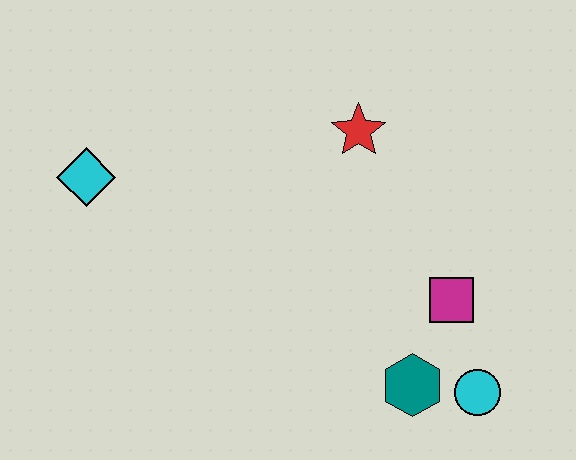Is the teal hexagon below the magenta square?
Yes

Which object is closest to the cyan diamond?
The red star is closest to the cyan diamond.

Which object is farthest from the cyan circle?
The cyan diamond is farthest from the cyan circle.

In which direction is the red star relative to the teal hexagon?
The red star is above the teal hexagon.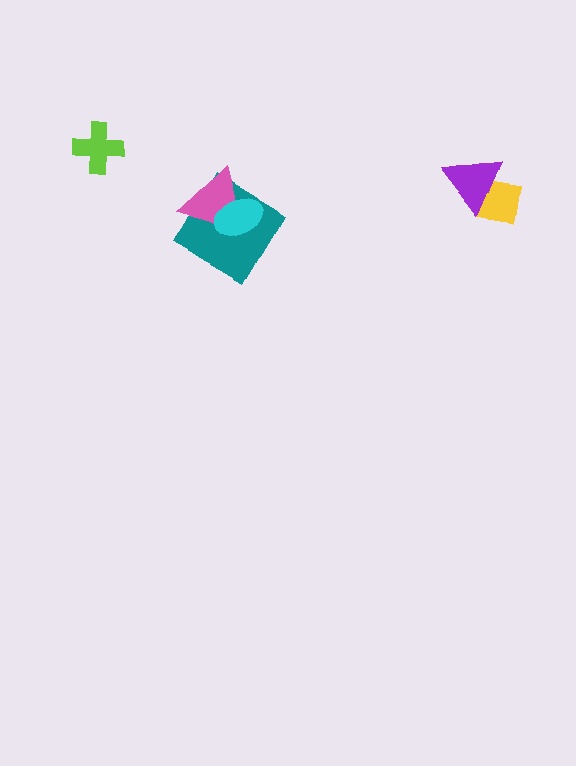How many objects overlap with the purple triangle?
1 object overlaps with the purple triangle.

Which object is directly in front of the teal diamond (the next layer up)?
The pink triangle is directly in front of the teal diamond.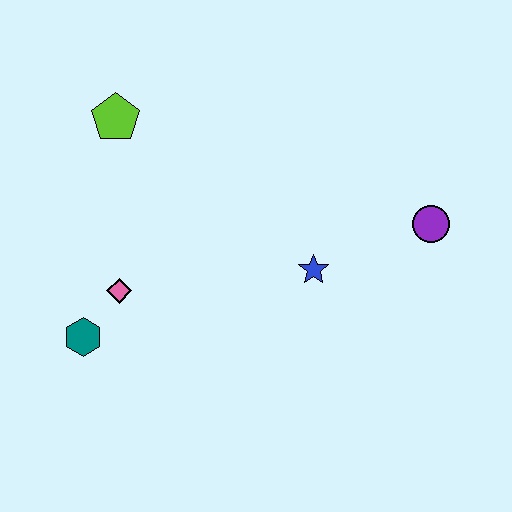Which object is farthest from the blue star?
The lime pentagon is farthest from the blue star.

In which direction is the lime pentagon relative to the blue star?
The lime pentagon is to the left of the blue star.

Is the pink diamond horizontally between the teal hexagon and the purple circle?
Yes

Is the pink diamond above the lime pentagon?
No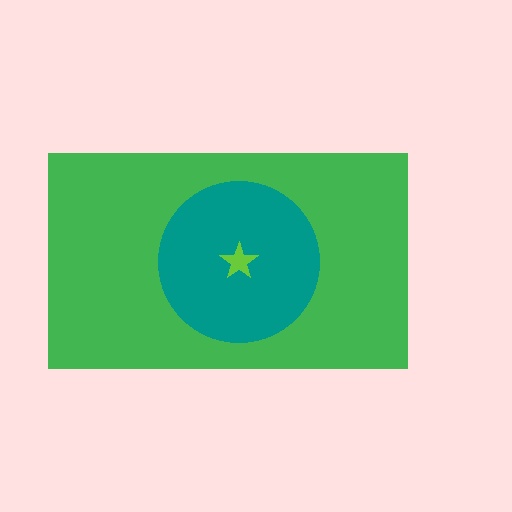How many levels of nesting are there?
3.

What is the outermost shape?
The green rectangle.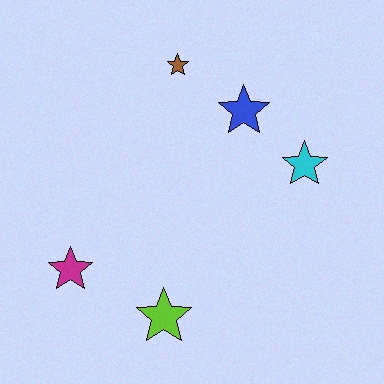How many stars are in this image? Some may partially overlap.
There are 5 stars.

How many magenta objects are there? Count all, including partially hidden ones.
There is 1 magenta object.